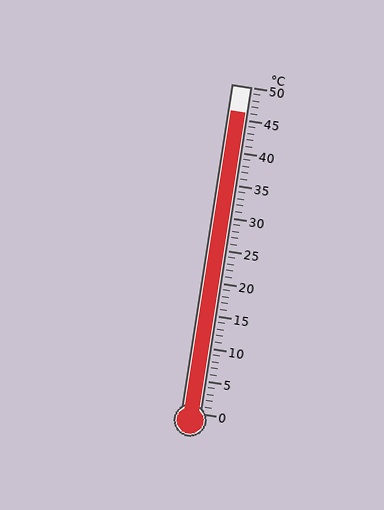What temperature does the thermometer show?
The thermometer shows approximately 46°C.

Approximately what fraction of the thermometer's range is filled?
The thermometer is filled to approximately 90% of its range.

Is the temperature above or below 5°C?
The temperature is above 5°C.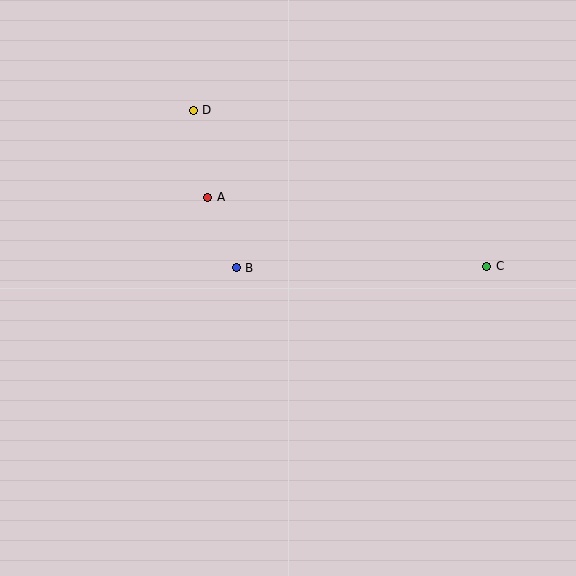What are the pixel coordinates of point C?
Point C is at (487, 266).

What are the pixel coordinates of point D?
Point D is at (193, 110).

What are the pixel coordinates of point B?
Point B is at (236, 268).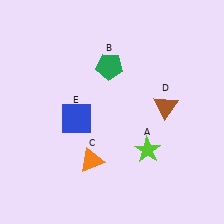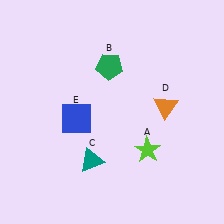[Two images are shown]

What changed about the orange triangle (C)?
In Image 1, C is orange. In Image 2, it changed to teal.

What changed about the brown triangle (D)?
In Image 1, D is brown. In Image 2, it changed to orange.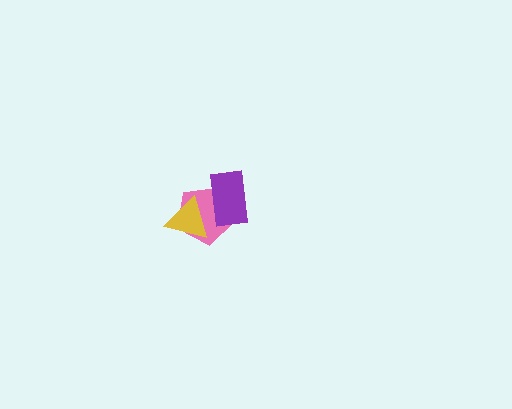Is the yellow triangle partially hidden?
Yes, it is partially covered by another shape.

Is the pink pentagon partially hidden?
Yes, it is partially covered by another shape.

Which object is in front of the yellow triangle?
The purple rectangle is in front of the yellow triangle.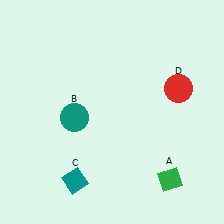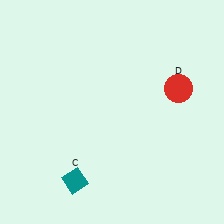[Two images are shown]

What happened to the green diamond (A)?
The green diamond (A) was removed in Image 2. It was in the bottom-right area of Image 1.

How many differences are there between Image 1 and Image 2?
There are 2 differences between the two images.